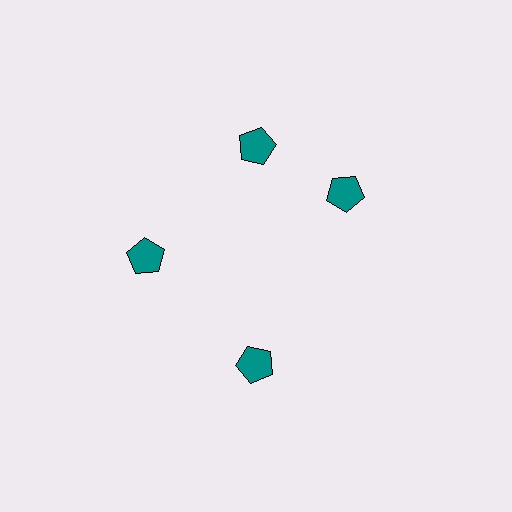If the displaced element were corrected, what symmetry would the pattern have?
It would have 4-fold rotational symmetry — the pattern would map onto itself every 90 degrees.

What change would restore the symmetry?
The symmetry would be restored by rotating it back into even spacing with its neighbors so that all 4 pentagons sit at equal angles and equal distance from the center.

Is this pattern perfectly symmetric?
No. The 4 teal pentagons are arranged in a ring, but one element near the 3 o'clock position is rotated out of alignment along the ring, breaking the 4-fold rotational symmetry.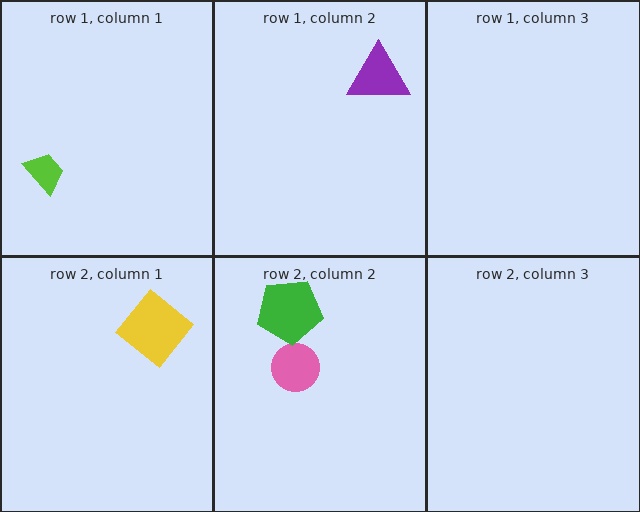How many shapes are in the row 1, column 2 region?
1.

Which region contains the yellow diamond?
The row 2, column 1 region.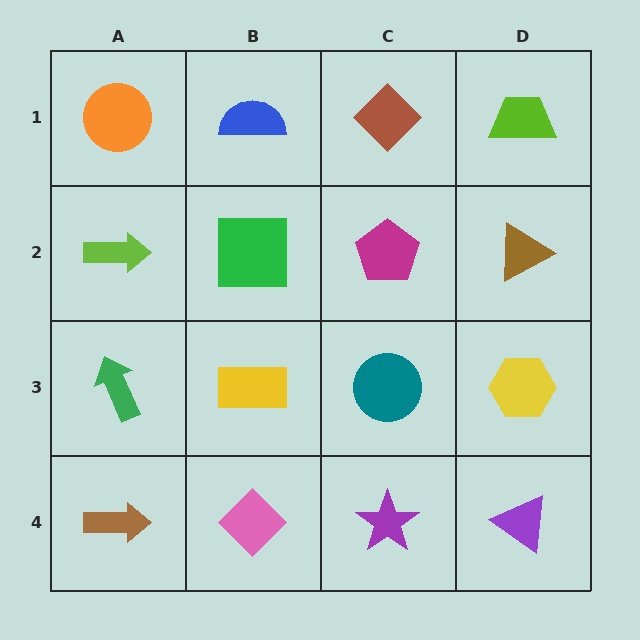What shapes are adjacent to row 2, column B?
A blue semicircle (row 1, column B), a yellow rectangle (row 3, column B), a lime arrow (row 2, column A), a magenta pentagon (row 2, column C).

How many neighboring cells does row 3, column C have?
4.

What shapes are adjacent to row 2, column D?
A lime trapezoid (row 1, column D), a yellow hexagon (row 3, column D), a magenta pentagon (row 2, column C).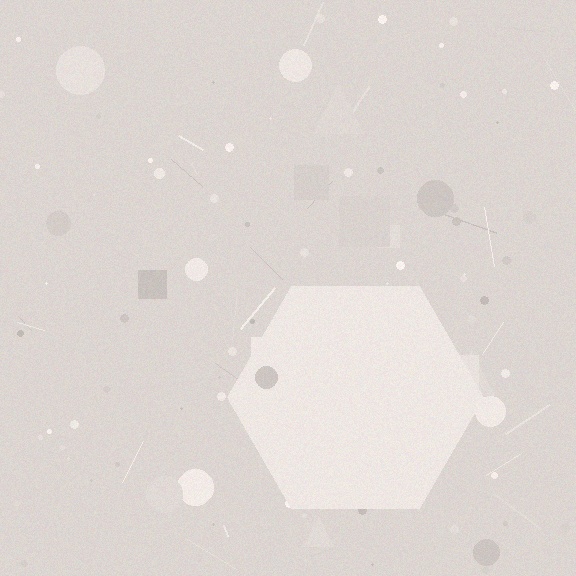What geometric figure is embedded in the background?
A hexagon is embedded in the background.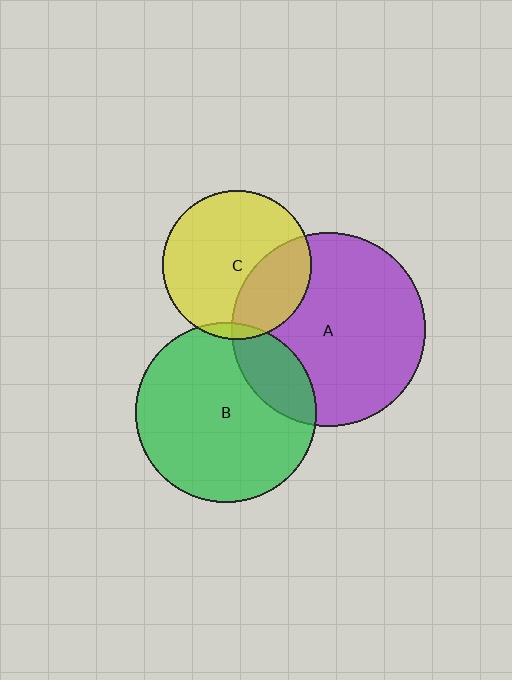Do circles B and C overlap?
Yes.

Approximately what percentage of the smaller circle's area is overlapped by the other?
Approximately 5%.